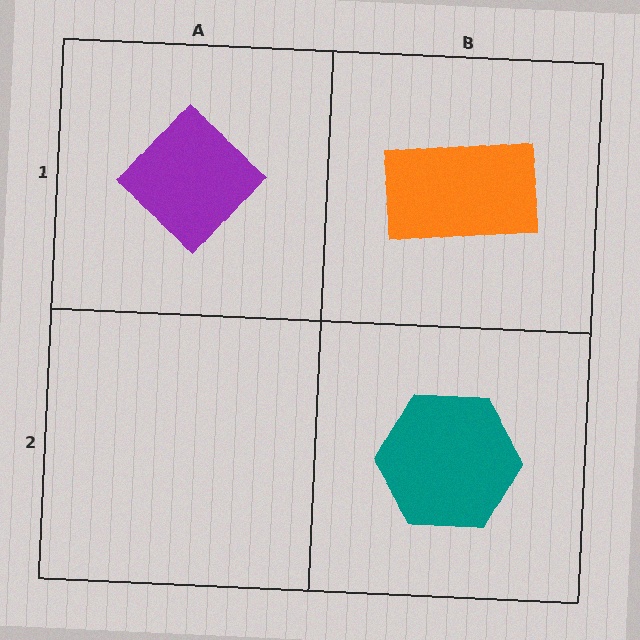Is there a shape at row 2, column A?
No, that cell is empty.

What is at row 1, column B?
An orange rectangle.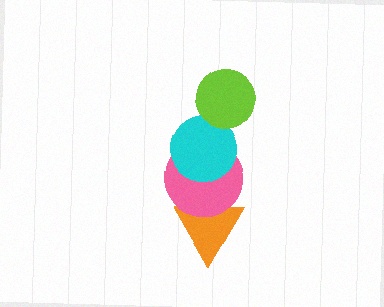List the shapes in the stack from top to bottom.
From top to bottom: the lime circle, the cyan circle, the pink circle, the orange triangle.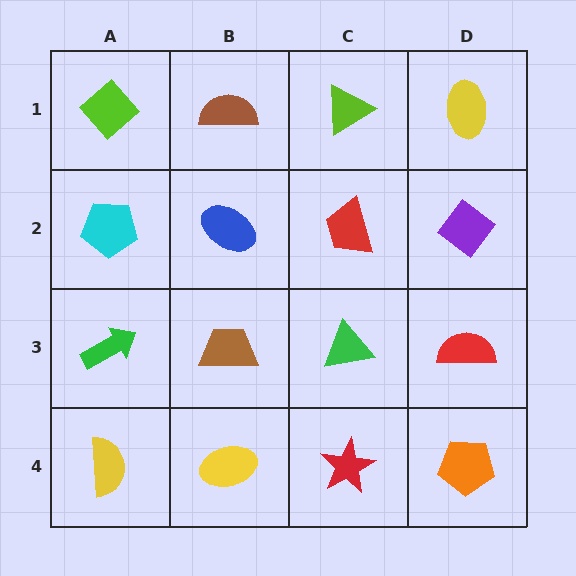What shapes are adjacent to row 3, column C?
A red trapezoid (row 2, column C), a red star (row 4, column C), a brown trapezoid (row 3, column B), a red semicircle (row 3, column D).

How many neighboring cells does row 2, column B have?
4.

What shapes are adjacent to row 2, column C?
A lime triangle (row 1, column C), a green triangle (row 3, column C), a blue ellipse (row 2, column B), a purple diamond (row 2, column D).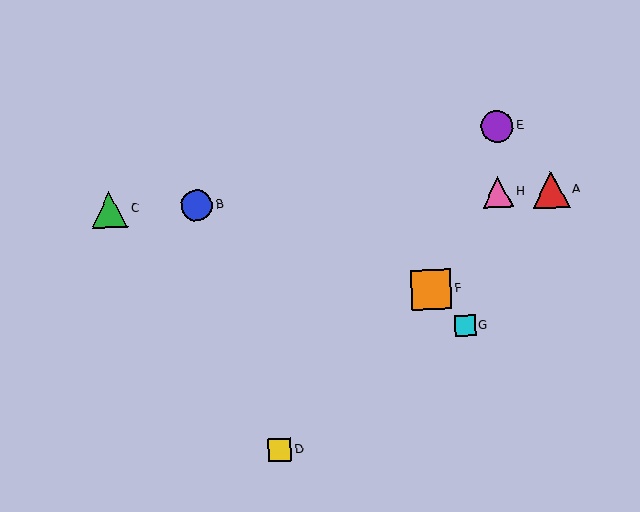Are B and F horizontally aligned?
No, B is at y≈205 and F is at y≈289.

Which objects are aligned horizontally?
Objects A, B, C, H are aligned horizontally.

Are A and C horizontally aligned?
Yes, both are at y≈190.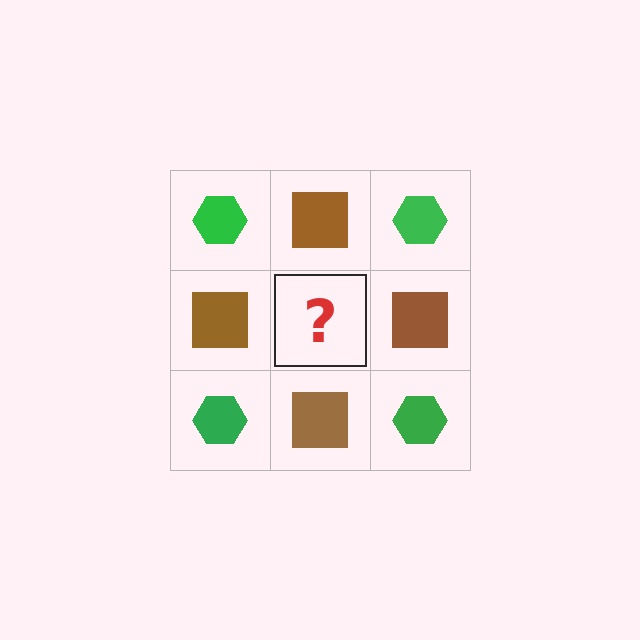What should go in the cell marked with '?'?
The missing cell should contain a green hexagon.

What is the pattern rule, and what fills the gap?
The rule is that it alternates green hexagon and brown square in a checkerboard pattern. The gap should be filled with a green hexagon.